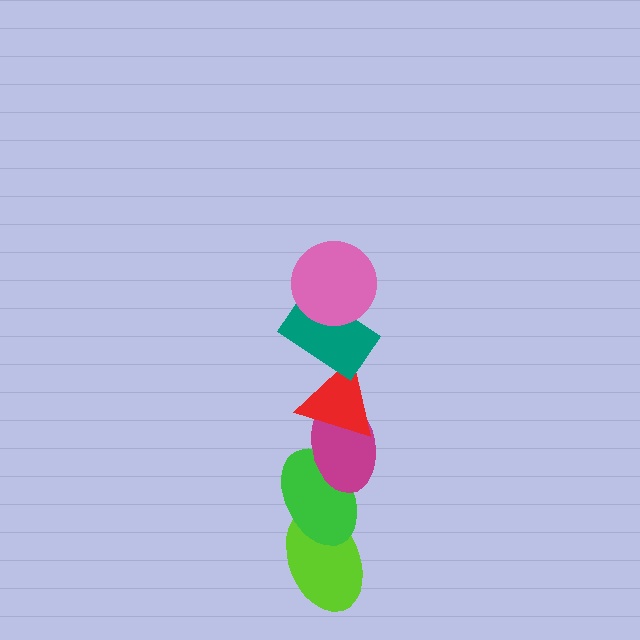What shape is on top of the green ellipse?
The magenta ellipse is on top of the green ellipse.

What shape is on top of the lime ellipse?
The green ellipse is on top of the lime ellipse.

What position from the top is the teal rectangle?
The teal rectangle is 2nd from the top.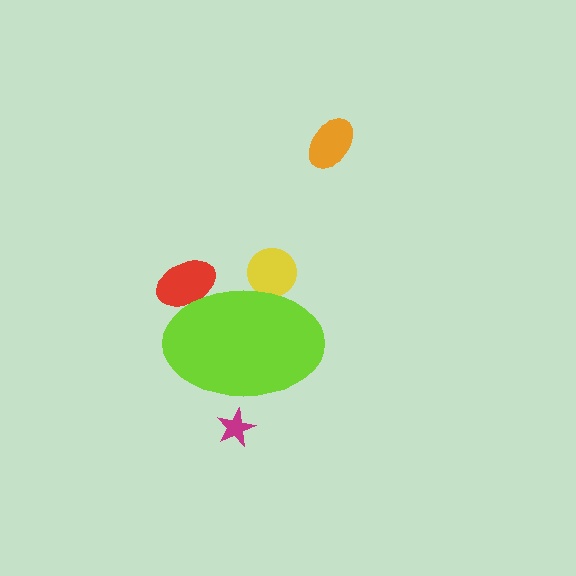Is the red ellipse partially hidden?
Yes, the red ellipse is partially hidden behind the lime ellipse.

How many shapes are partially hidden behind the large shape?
3 shapes are partially hidden.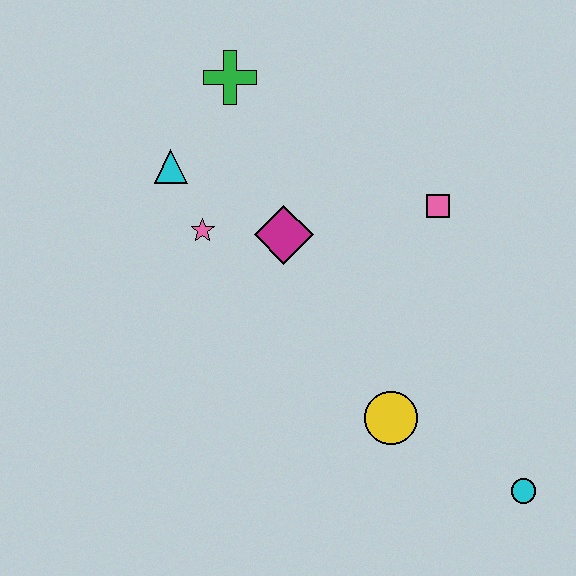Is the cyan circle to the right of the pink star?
Yes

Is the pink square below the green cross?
Yes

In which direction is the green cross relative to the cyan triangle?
The green cross is above the cyan triangle.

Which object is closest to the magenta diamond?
The pink star is closest to the magenta diamond.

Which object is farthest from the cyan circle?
The green cross is farthest from the cyan circle.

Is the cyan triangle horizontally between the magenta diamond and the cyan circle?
No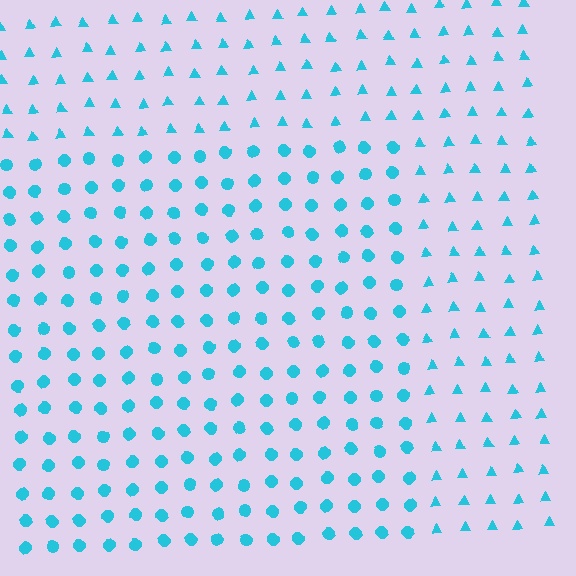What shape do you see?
I see a rectangle.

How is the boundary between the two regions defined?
The boundary is defined by a change in element shape: circles inside vs. triangles outside. All elements share the same color and spacing.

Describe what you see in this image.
The image is filled with small cyan elements arranged in a uniform grid. A rectangle-shaped region contains circles, while the surrounding area contains triangles. The boundary is defined purely by the change in element shape.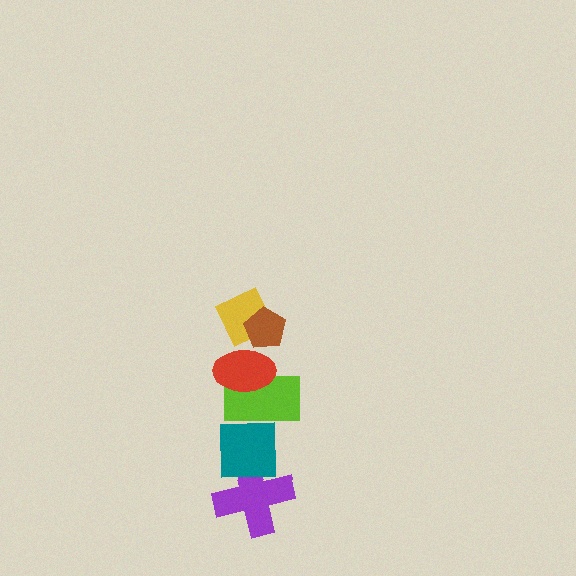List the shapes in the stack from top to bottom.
From top to bottom: the brown pentagon, the yellow diamond, the red ellipse, the lime rectangle, the teal square, the purple cross.